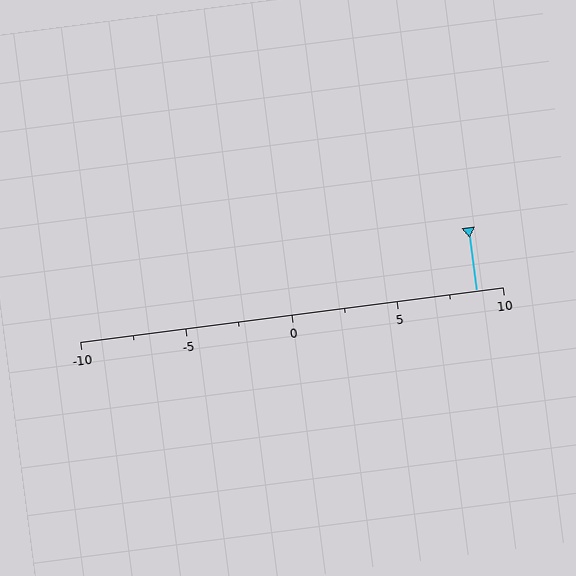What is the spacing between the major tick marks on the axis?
The major ticks are spaced 5 apart.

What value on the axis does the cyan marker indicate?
The marker indicates approximately 8.8.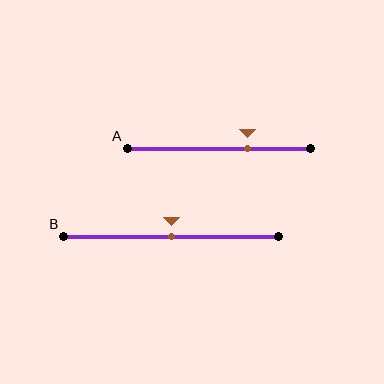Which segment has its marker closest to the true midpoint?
Segment B has its marker closest to the true midpoint.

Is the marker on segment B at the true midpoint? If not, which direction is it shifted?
Yes, the marker on segment B is at the true midpoint.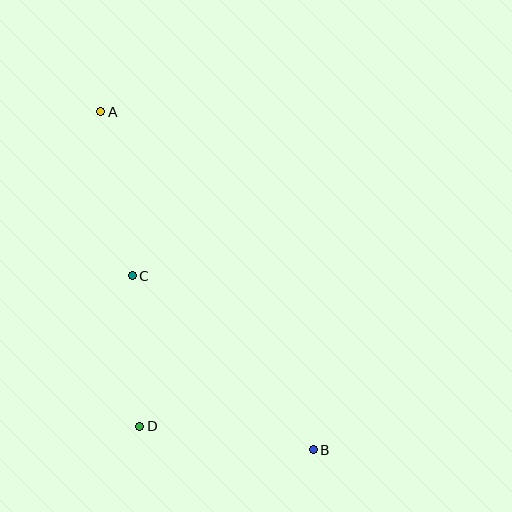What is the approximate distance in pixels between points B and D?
The distance between B and D is approximately 175 pixels.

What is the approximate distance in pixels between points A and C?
The distance between A and C is approximately 167 pixels.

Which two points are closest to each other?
Points C and D are closest to each other.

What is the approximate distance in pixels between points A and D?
The distance between A and D is approximately 317 pixels.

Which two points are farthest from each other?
Points A and B are farthest from each other.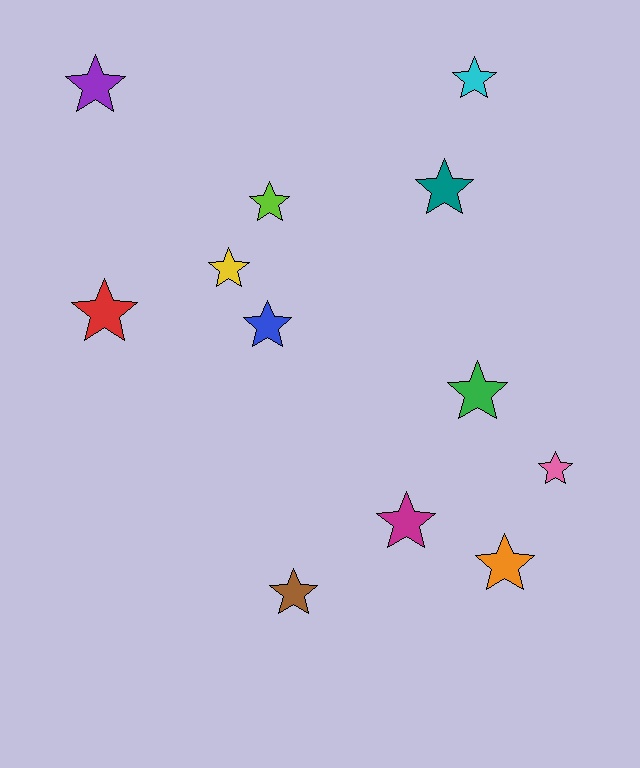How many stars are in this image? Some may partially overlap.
There are 12 stars.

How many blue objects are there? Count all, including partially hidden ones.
There is 1 blue object.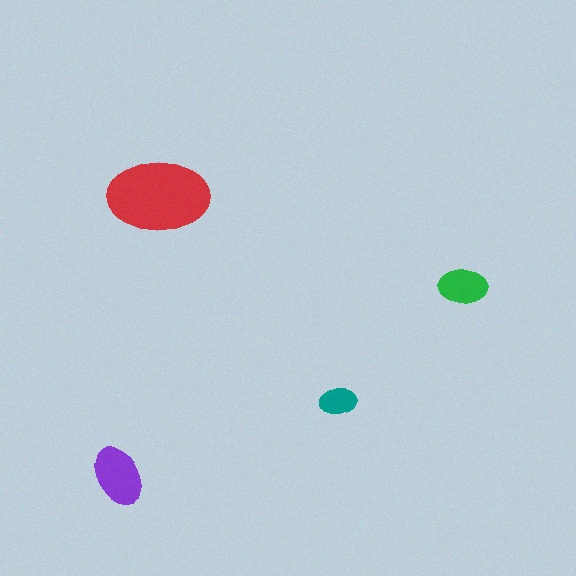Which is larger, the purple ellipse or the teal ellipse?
The purple one.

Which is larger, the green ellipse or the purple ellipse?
The purple one.